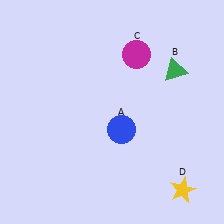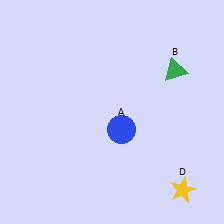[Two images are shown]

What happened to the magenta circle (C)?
The magenta circle (C) was removed in Image 2. It was in the top-right area of Image 1.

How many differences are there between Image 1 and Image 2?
There is 1 difference between the two images.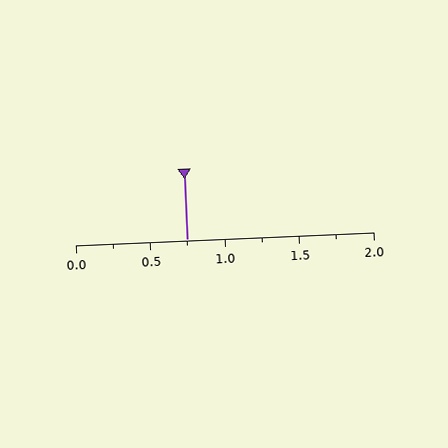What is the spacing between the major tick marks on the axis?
The major ticks are spaced 0.5 apart.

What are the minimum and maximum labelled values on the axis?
The axis runs from 0.0 to 2.0.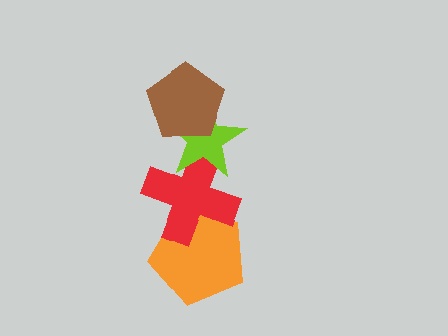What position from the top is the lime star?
The lime star is 2nd from the top.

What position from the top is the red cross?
The red cross is 3rd from the top.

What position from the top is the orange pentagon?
The orange pentagon is 4th from the top.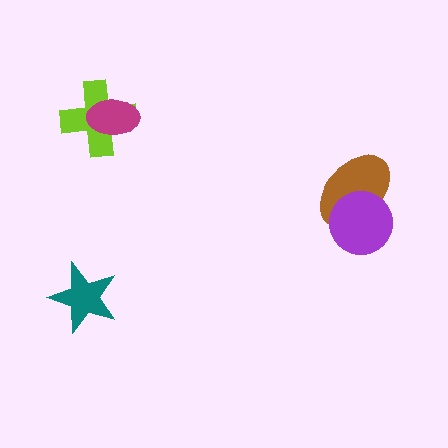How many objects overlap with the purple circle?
1 object overlaps with the purple circle.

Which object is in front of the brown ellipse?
The purple circle is in front of the brown ellipse.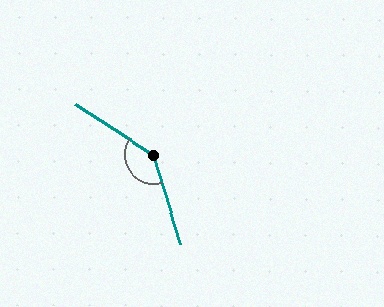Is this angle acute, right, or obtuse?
It is obtuse.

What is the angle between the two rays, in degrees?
Approximately 141 degrees.